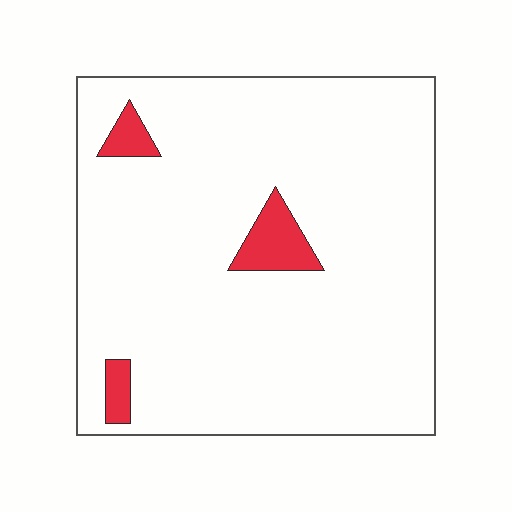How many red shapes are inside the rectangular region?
3.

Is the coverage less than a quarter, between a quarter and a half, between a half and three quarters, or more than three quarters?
Less than a quarter.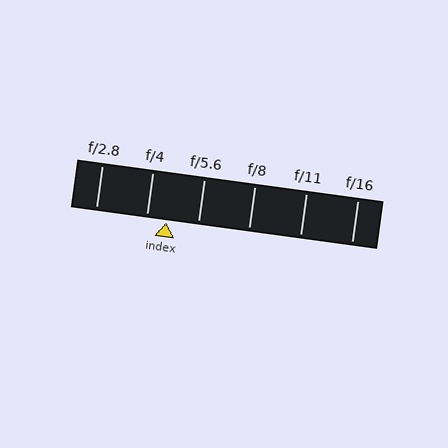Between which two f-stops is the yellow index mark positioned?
The index mark is between f/4 and f/5.6.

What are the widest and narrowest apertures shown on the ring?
The widest aperture shown is f/2.8 and the narrowest is f/16.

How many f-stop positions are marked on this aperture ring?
There are 6 f-stop positions marked.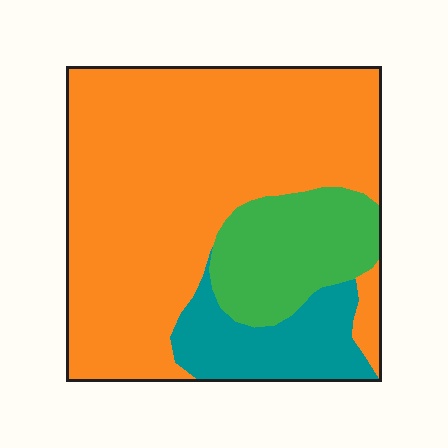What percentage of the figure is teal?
Teal covers roughly 15% of the figure.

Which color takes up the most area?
Orange, at roughly 70%.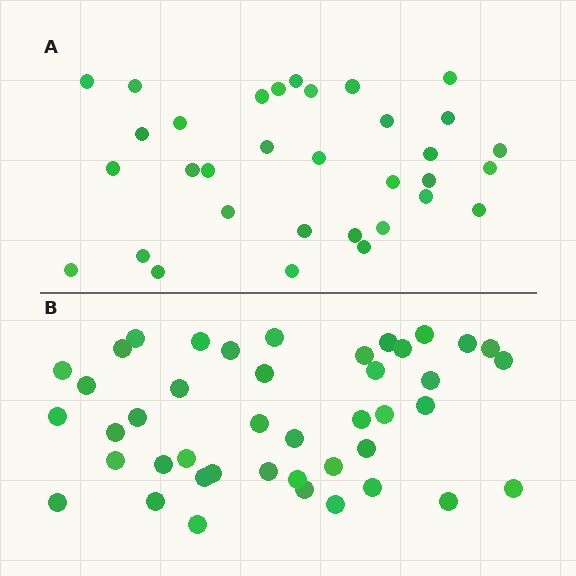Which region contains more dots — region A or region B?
Region B (the bottom region) has more dots.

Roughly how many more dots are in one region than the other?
Region B has roughly 10 or so more dots than region A.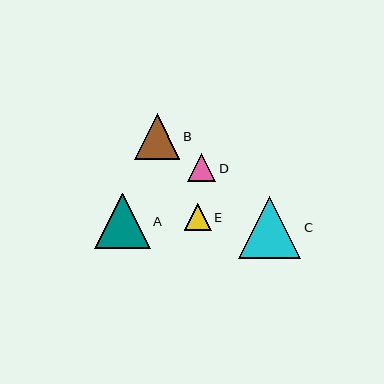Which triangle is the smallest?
Triangle E is the smallest with a size of approximately 27 pixels.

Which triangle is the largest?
Triangle C is the largest with a size of approximately 63 pixels.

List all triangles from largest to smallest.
From largest to smallest: C, A, B, D, E.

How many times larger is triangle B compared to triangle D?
Triangle B is approximately 1.6 times the size of triangle D.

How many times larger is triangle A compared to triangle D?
Triangle A is approximately 2.0 times the size of triangle D.